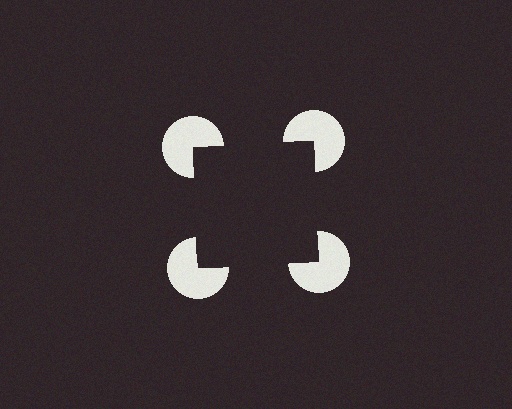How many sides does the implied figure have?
4 sides.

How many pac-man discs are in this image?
There are 4 — one at each vertex of the illusory square.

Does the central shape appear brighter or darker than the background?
It typically appears slightly darker than the background, even though no actual brightness change is drawn.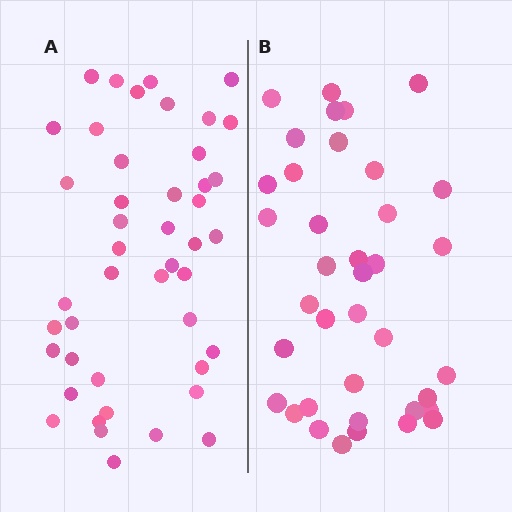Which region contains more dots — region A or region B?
Region A (the left region) has more dots.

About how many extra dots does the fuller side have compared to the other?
Region A has roughly 8 or so more dots than region B.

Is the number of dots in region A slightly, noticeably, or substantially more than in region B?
Region A has only slightly more — the two regions are fairly close. The ratio is roughly 1.2 to 1.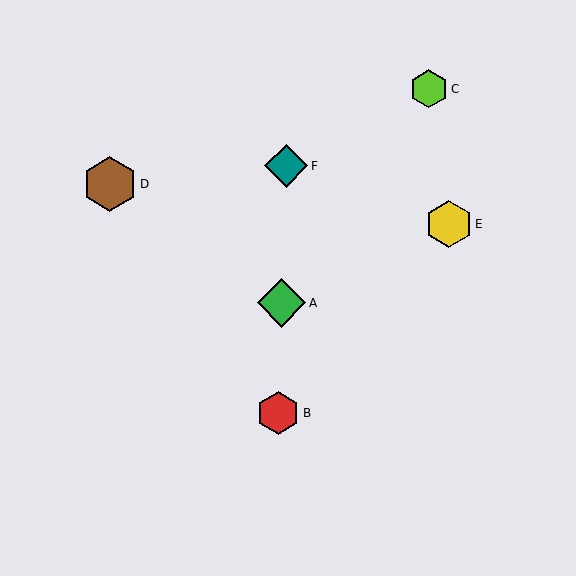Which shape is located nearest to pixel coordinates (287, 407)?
The red hexagon (labeled B) at (278, 413) is nearest to that location.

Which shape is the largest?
The brown hexagon (labeled D) is the largest.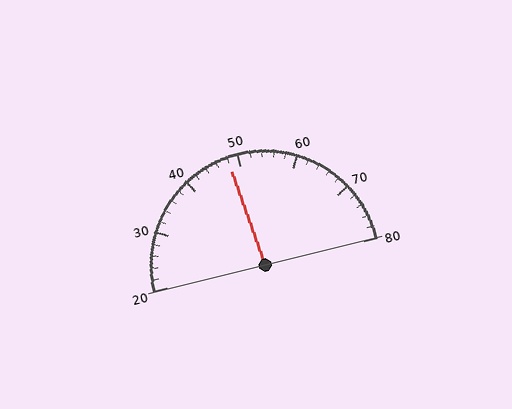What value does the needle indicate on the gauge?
The needle indicates approximately 48.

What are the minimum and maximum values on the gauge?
The gauge ranges from 20 to 80.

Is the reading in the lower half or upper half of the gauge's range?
The reading is in the lower half of the range (20 to 80).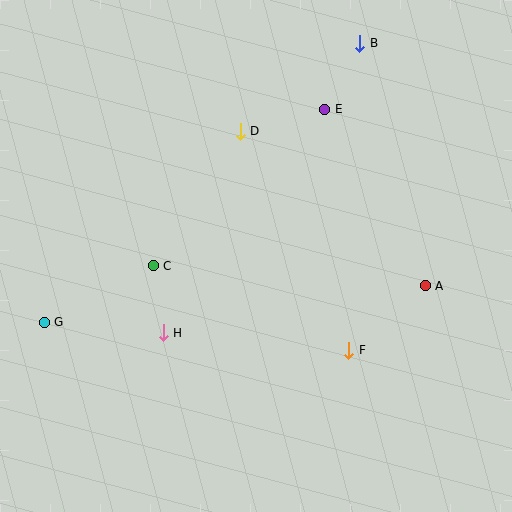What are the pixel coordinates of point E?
Point E is at (325, 109).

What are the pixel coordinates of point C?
Point C is at (153, 266).